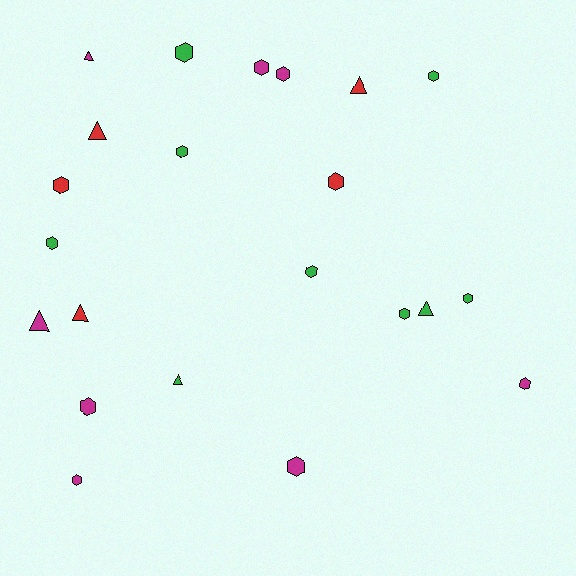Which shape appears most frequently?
Hexagon, with 15 objects.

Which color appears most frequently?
Green, with 9 objects.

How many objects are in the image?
There are 22 objects.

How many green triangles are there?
There are 2 green triangles.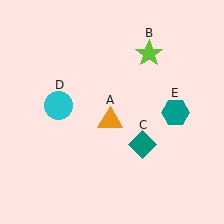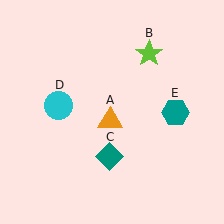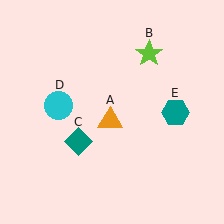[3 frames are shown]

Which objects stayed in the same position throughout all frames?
Orange triangle (object A) and lime star (object B) and cyan circle (object D) and teal hexagon (object E) remained stationary.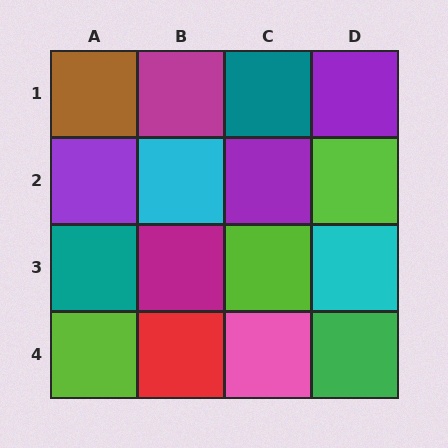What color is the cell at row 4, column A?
Lime.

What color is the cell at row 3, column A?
Teal.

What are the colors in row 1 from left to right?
Brown, magenta, teal, purple.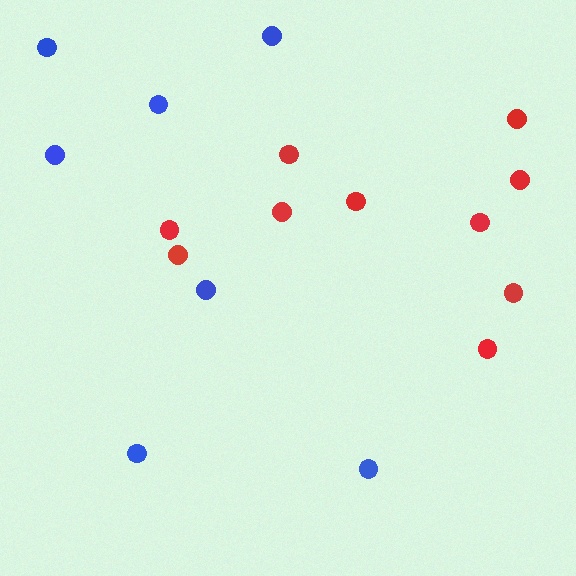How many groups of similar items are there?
There are 2 groups: one group of red circles (10) and one group of blue circles (7).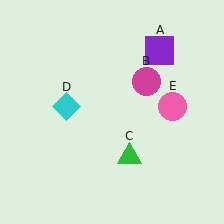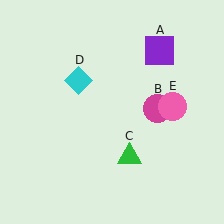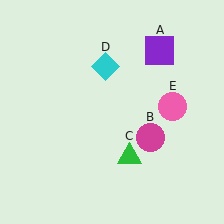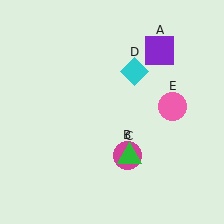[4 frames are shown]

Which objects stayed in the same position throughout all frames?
Purple square (object A) and green triangle (object C) and pink circle (object E) remained stationary.